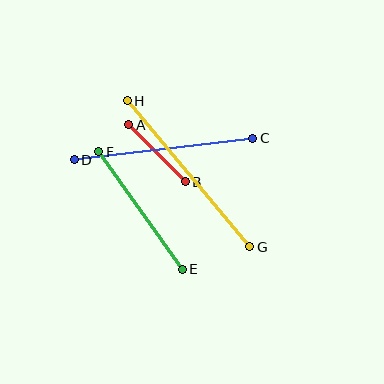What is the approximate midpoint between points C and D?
The midpoint is at approximately (164, 149) pixels.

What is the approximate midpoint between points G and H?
The midpoint is at approximately (189, 174) pixels.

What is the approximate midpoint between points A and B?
The midpoint is at approximately (157, 153) pixels.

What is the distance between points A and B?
The distance is approximately 80 pixels.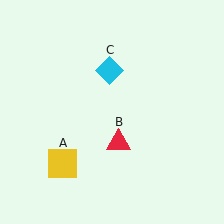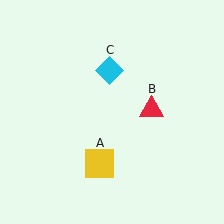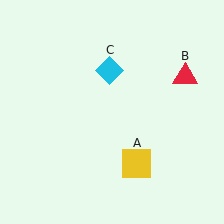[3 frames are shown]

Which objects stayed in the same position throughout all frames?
Cyan diamond (object C) remained stationary.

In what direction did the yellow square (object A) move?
The yellow square (object A) moved right.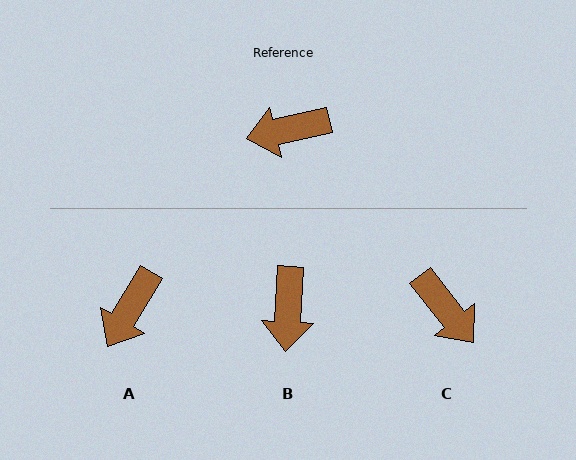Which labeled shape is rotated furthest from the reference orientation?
C, about 116 degrees away.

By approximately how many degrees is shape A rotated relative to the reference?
Approximately 47 degrees counter-clockwise.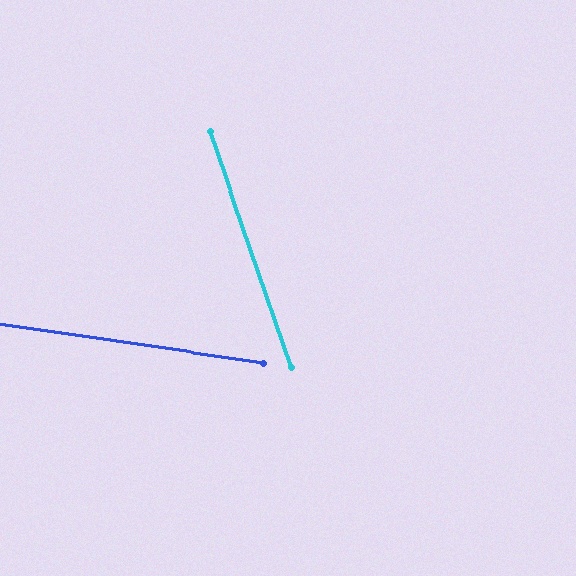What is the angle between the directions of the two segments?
Approximately 63 degrees.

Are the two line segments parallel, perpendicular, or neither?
Neither parallel nor perpendicular — they differ by about 63°.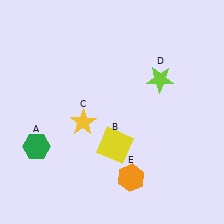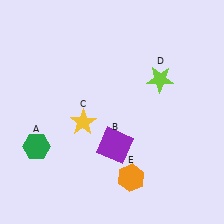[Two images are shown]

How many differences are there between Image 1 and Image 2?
There is 1 difference between the two images.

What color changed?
The square (B) changed from yellow in Image 1 to purple in Image 2.